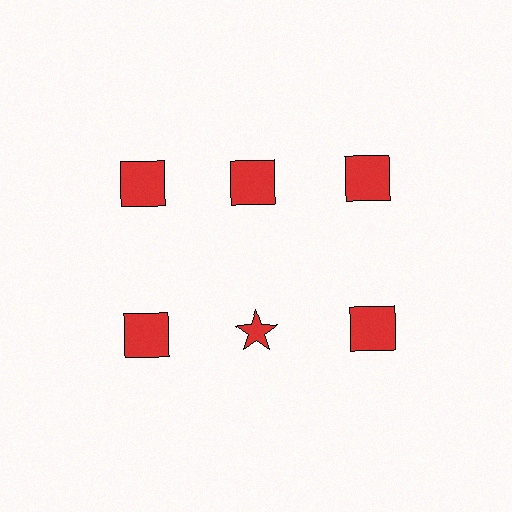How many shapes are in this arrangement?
There are 6 shapes arranged in a grid pattern.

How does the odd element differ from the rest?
It has a different shape: star instead of square.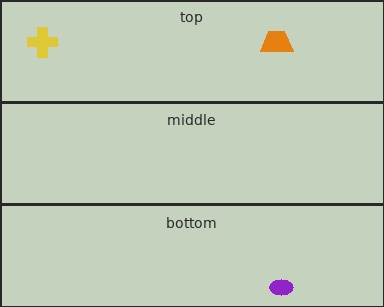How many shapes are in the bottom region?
1.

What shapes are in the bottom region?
The purple ellipse.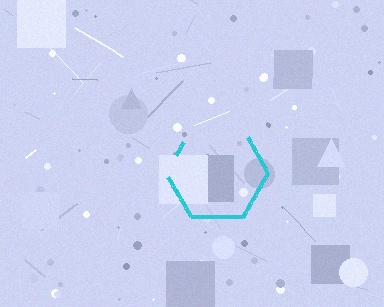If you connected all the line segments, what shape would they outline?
They would outline a hexagon.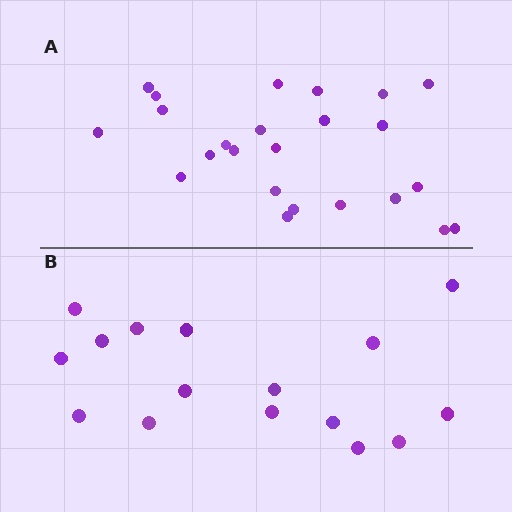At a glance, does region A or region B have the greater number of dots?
Region A (the top region) has more dots.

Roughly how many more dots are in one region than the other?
Region A has roughly 8 or so more dots than region B.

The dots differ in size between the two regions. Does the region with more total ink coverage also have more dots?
No. Region B has more total ink coverage because its dots are larger, but region A actually contains more individual dots. Total area can be misleading — the number of items is what matters here.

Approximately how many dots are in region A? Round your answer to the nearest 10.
About 20 dots. (The exact count is 24, which rounds to 20.)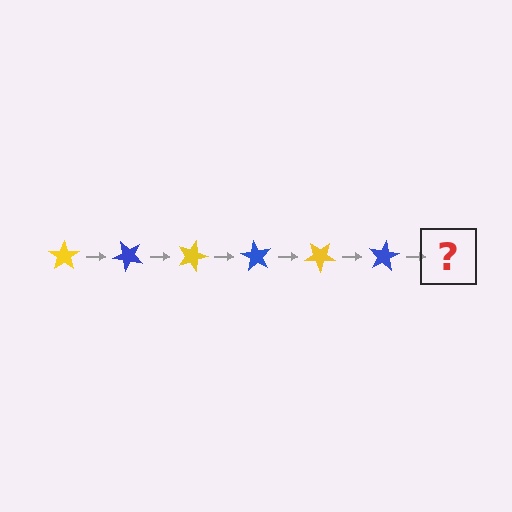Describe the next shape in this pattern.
It should be a yellow star, rotated 270 degrees from the start.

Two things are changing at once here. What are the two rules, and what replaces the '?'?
The two rules are that it rotates 45 degrees each step and the color cycles through yellow and blue. The '?' should be a yellow star, rotated 270 degrees from the start.